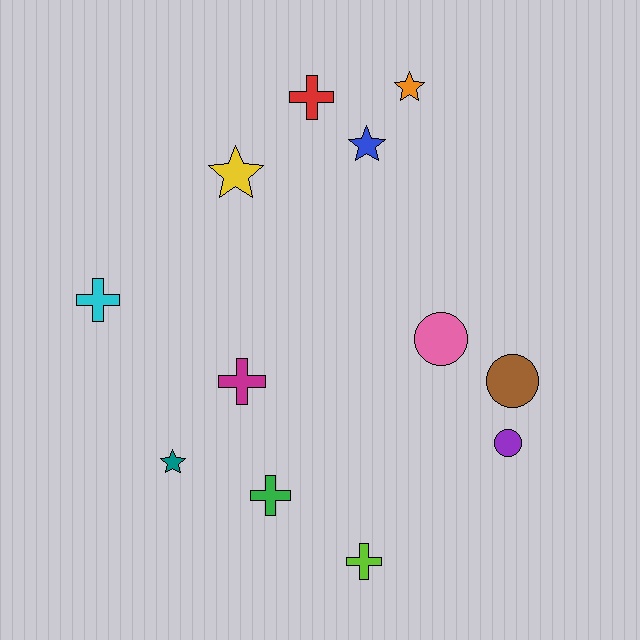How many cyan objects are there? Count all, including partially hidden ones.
There is 1 cyan object.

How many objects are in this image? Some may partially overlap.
There are 12 objects.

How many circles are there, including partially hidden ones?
There are 3 circles.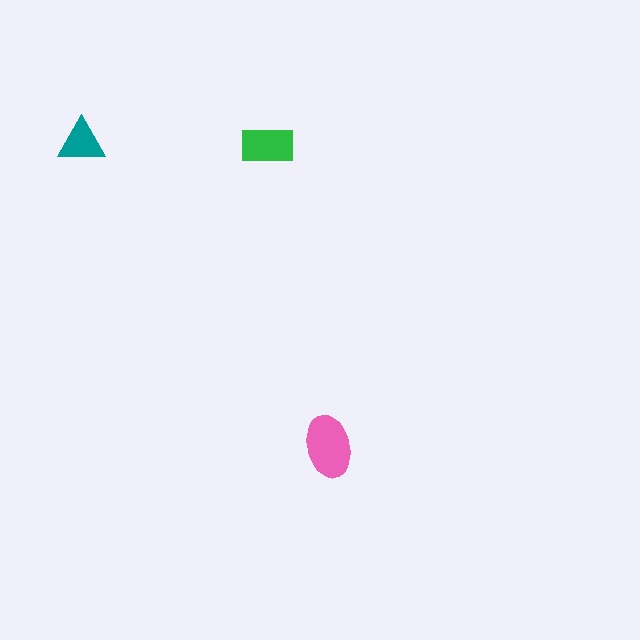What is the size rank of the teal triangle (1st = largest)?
3rd.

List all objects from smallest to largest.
The teal triangle, the green rectangle, the pink ellipse.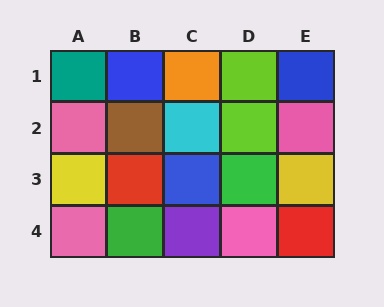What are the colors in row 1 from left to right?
Teal, blue, orange, lime, blue.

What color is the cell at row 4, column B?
Green.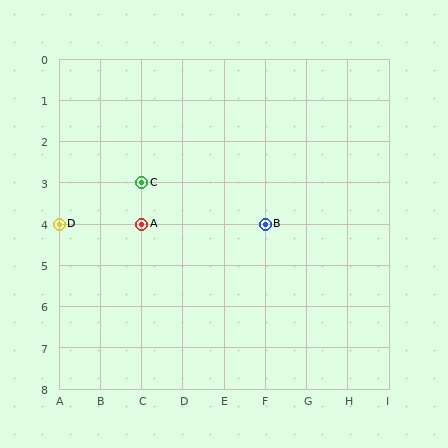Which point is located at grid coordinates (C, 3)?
Point C is at (C, 3).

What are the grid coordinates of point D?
Point D is at grid coordinates (A, 4).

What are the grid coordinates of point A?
Point A is at grid coordinates (C, 4).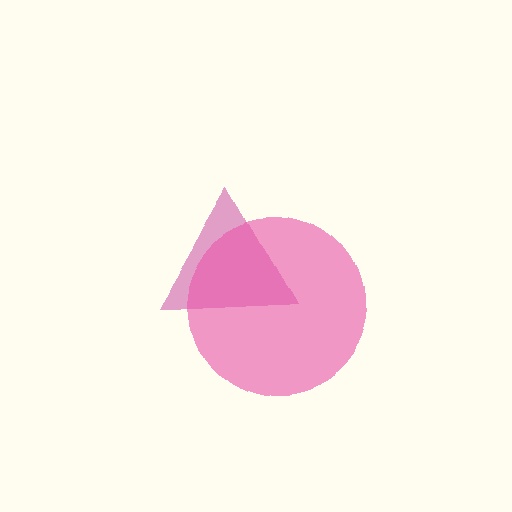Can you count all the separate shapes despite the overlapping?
Yes, there are 2 separate shapes.